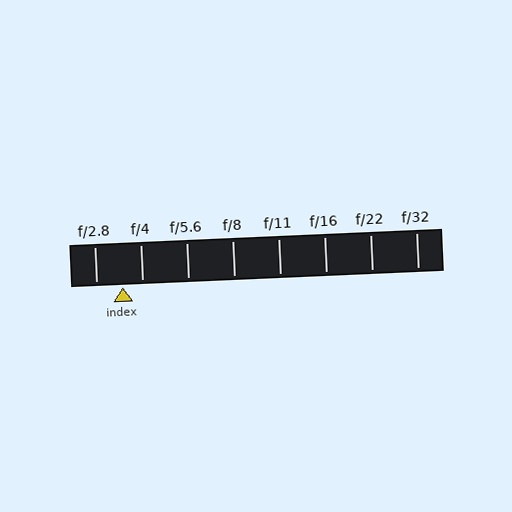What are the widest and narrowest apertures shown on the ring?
The widest aperture shown is f/2.8 and the narrowest is f/32.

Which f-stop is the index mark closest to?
The index mark is closest to f/4.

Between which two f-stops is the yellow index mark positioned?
The index mark is between f/2.8 and f/4.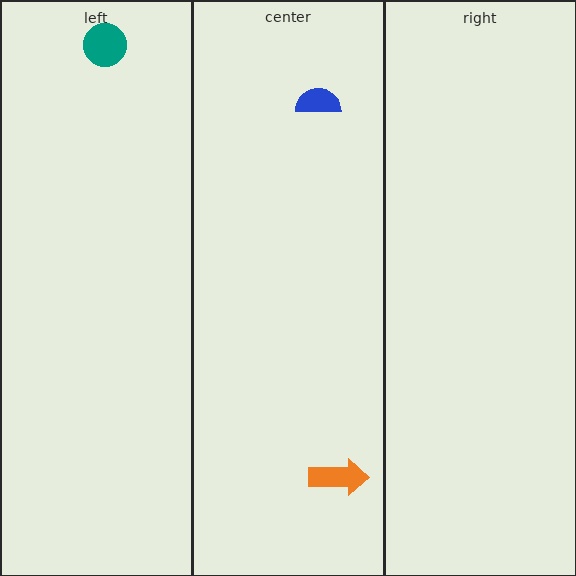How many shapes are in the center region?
2.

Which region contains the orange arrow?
The center region.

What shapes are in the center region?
The orange arrow, the blue semicircle.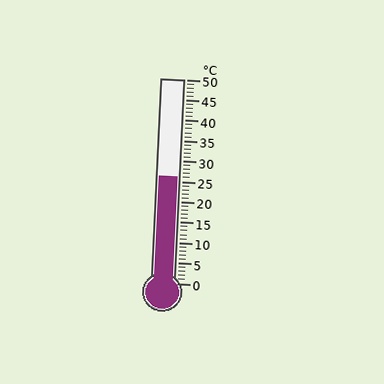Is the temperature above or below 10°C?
The temperature is above 10°C.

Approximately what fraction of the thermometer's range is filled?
The thermometer is filled to approximately 50% of its range.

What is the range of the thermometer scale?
The thermometer scale ranges from 0°C to 50°C.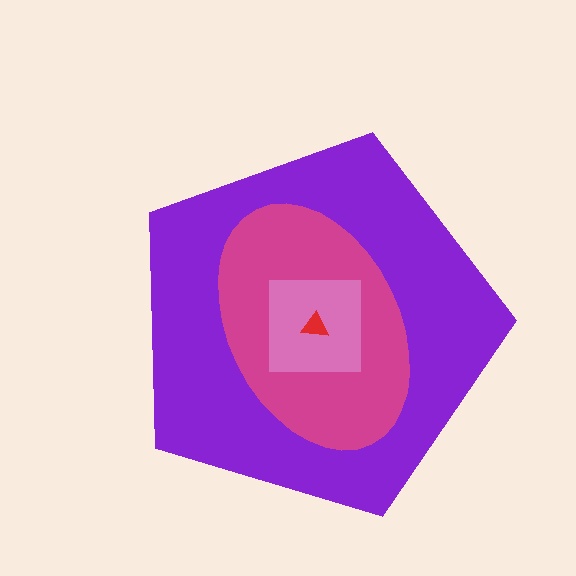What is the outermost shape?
The purple pentagon.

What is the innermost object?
The red triangle.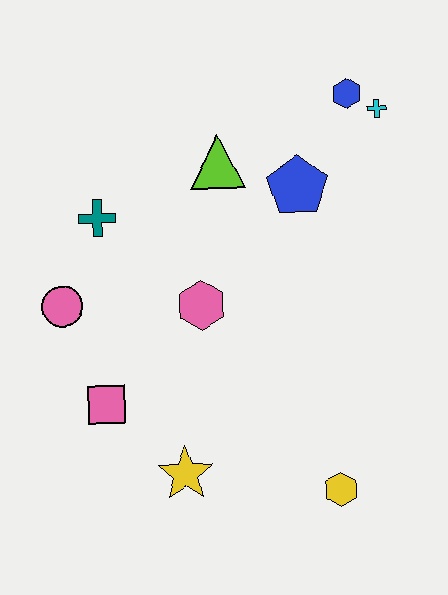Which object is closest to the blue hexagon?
The cyan cross is closest to the blue hexagon.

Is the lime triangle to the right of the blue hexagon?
No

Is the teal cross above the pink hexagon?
Yes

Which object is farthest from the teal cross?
The yellow hexagon is farthest from the teal cross.